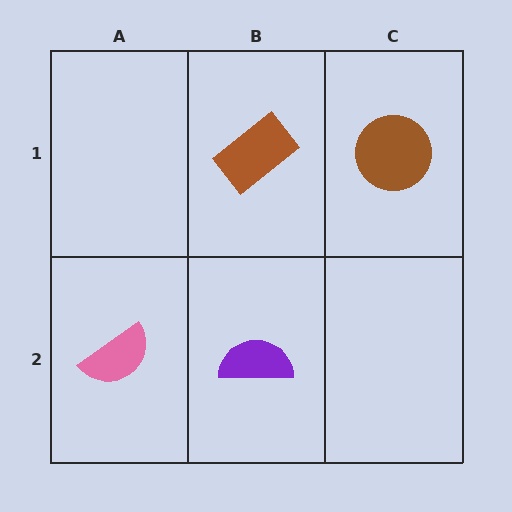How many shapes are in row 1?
2 shapes.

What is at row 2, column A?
A pink semicircle.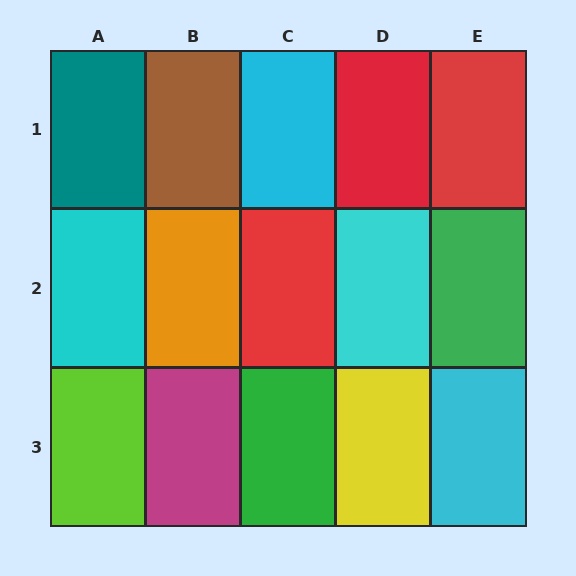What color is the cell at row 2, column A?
Cyan.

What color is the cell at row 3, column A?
Lime.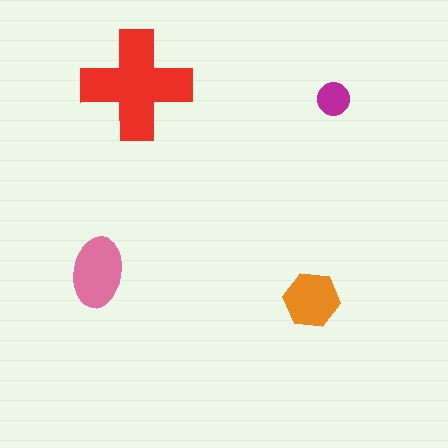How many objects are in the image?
There are 4 objects in the image.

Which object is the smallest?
The magenta circle.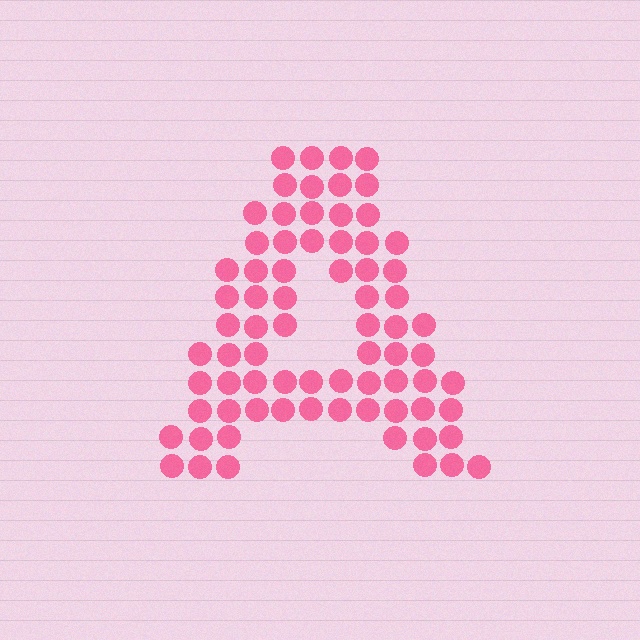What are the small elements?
The small elements are circles.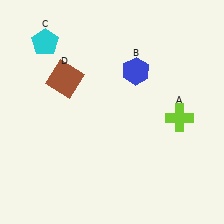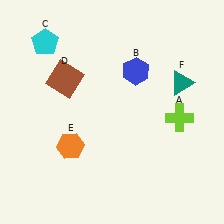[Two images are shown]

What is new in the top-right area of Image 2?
A teal triangle (F) was added in the top-right area of Image 2.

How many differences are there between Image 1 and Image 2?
There are 2 differences between the two images.